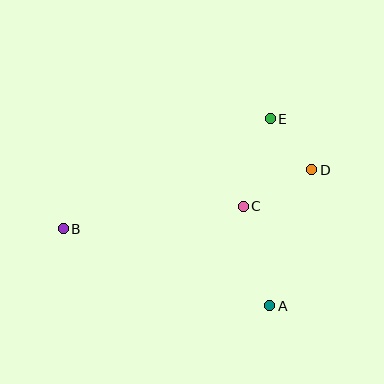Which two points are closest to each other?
Points D and E are closest to each other.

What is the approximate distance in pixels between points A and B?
The distance between A and B is approximately 220 pixels.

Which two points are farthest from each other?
Points B and D are farthest from each other.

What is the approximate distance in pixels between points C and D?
The distance between C and D is approximately 78 pixels.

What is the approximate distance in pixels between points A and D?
The distance between A and D is approximately 142 pixels.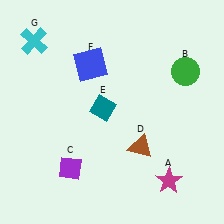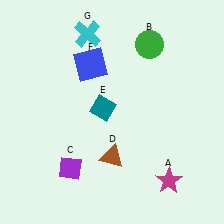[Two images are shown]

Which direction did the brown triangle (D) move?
The brown triangle (D) moved left.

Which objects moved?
The objects that moved are: the green circle (B), the brown triangle (D), the cyan cross (G).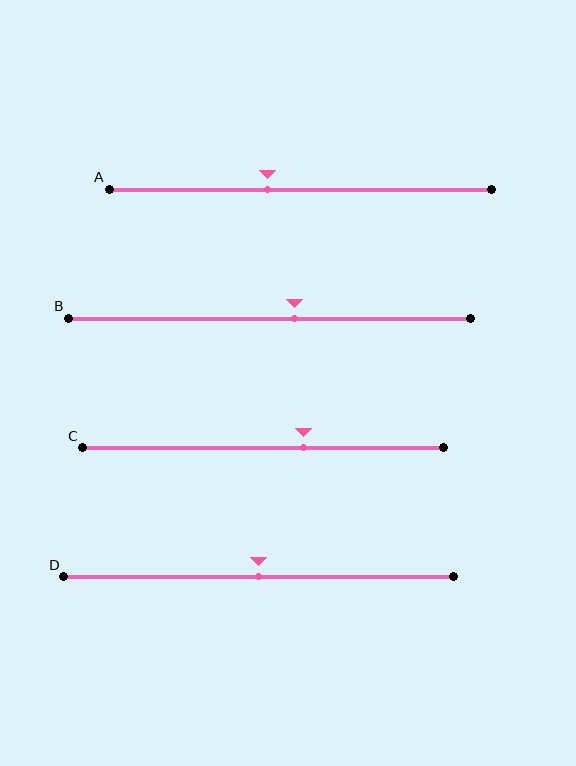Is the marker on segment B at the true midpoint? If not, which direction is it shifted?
No, the marker on segment B is shifted to the right by about 6% of the segment length.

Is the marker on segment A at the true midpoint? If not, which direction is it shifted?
No, the marker on segment A is shifted to the left by about 9% of the segment length.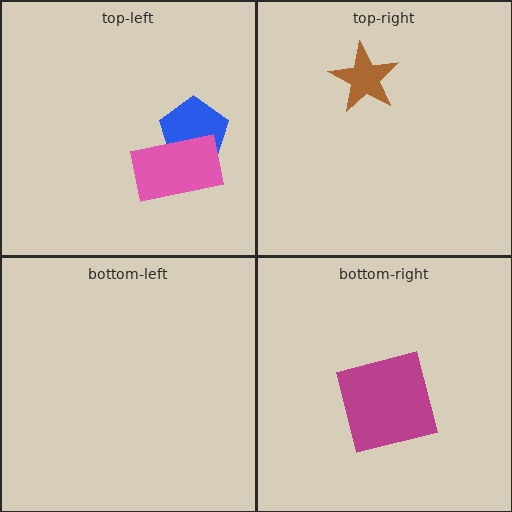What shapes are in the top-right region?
The brown star.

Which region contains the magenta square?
The bottom-right region.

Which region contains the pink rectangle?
The top-left region.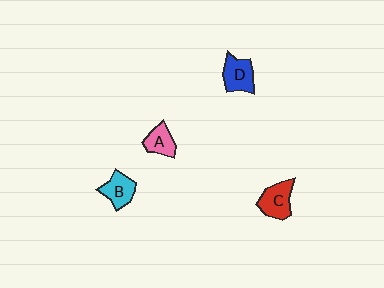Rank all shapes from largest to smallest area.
From largest to smallest: C (red), D (blue), B (cyan), A (pink).